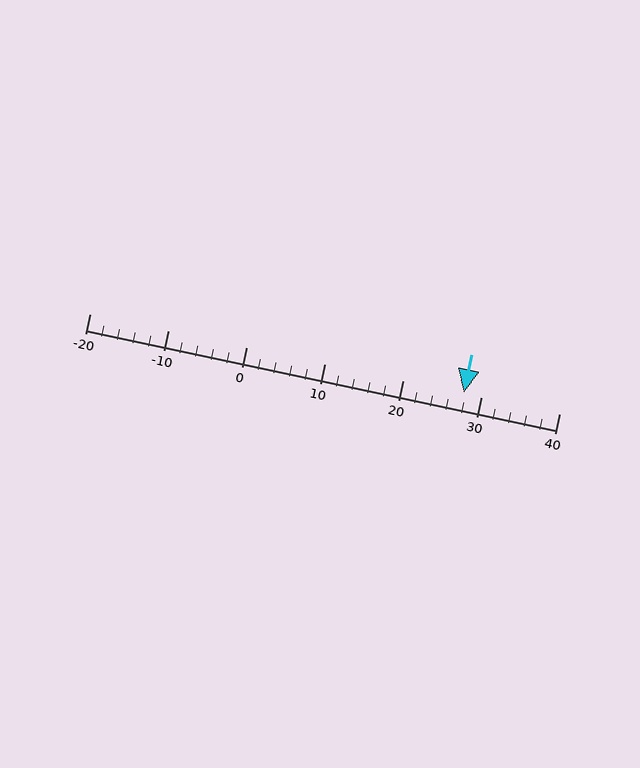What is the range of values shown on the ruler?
The ruler shows values from -20 to 40.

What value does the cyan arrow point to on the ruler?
The cyan arrow points to approximately 28.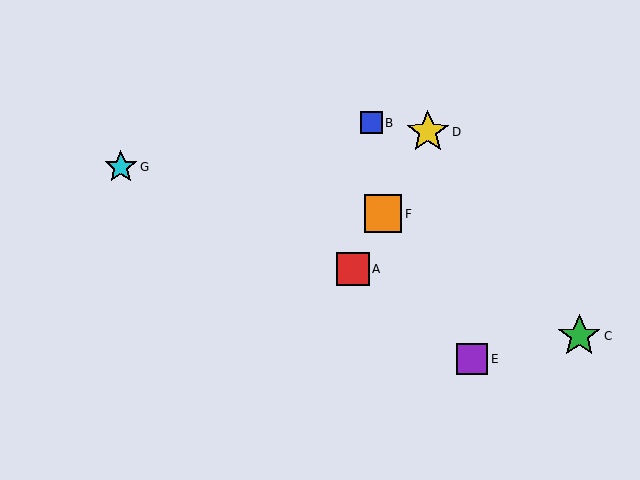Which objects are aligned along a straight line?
Objects A, D, F are aligned along a straight line.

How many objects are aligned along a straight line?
3 objects (A, D, F) are aligned along a straight line.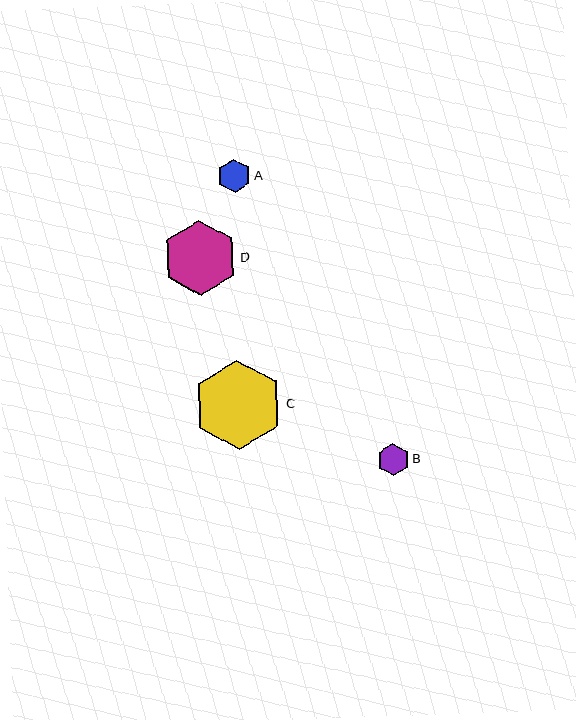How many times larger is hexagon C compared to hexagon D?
Hexagon C is approximately 1.2 times the size of hexagon D.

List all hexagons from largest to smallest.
From largest to smallest: C, D, A, B.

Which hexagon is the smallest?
Hexagon B is the smallest with a size of approximately 33 pixels.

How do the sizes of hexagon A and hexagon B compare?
Hexagon A and hexagon B are approximately the same size.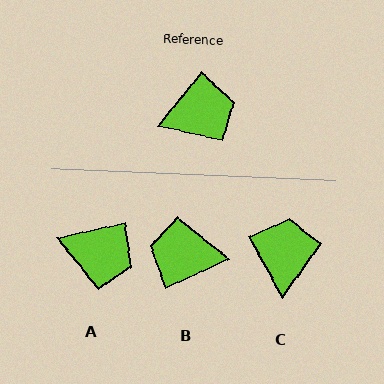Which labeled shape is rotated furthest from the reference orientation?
B, about 154 degrees away.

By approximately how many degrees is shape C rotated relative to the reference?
Approximately 68 degrees counter-clockwise.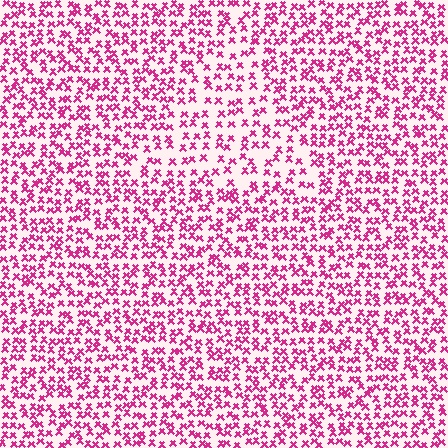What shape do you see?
I see a triangle.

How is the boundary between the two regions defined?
The boundary is defined by a change in element density (approximately 1.6x ratio). All elements are the same color, size, and shape.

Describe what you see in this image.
The image contains small magenta elements arranged at two different densities. A triangle-shaped region is visible where the elements are less densely packed than the surrounding area.